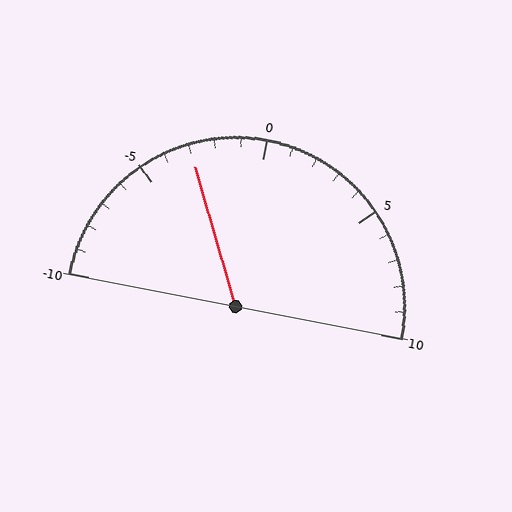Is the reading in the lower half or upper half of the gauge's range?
The reading is in the lower half of the range (-10 to 10).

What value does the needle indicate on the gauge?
The needle indicates approximately -3.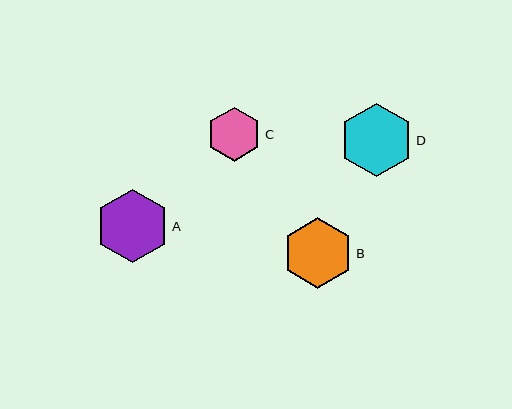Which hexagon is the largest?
Hexagon D is the largest with a size of approximately 74 pixels.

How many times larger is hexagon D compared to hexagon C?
Hexagon D is approximately 1.4 times the size of hexagon C.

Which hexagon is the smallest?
Hexagon C is the smallest with a size of approximately 54 pixels.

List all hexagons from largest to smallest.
From largest to smallest: D, A, B, C.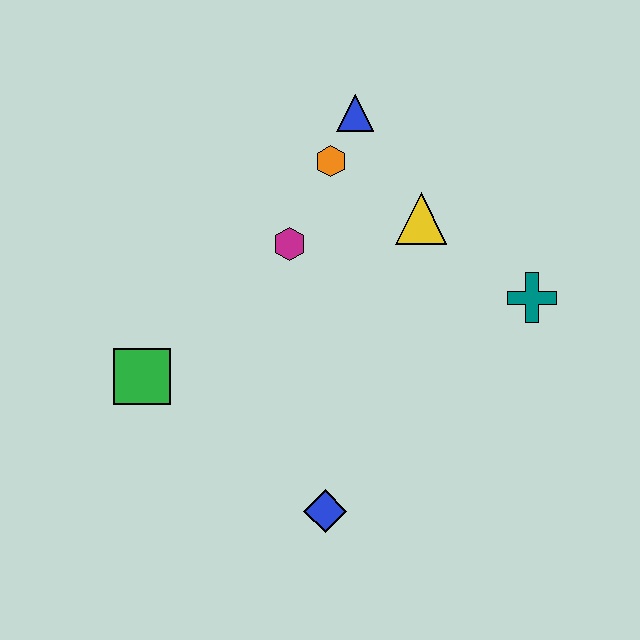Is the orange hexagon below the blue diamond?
No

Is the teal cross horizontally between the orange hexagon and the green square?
No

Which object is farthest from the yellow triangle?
The green square is farthest from the yellow triangle.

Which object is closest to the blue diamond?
The green square is closest to the blue diamond.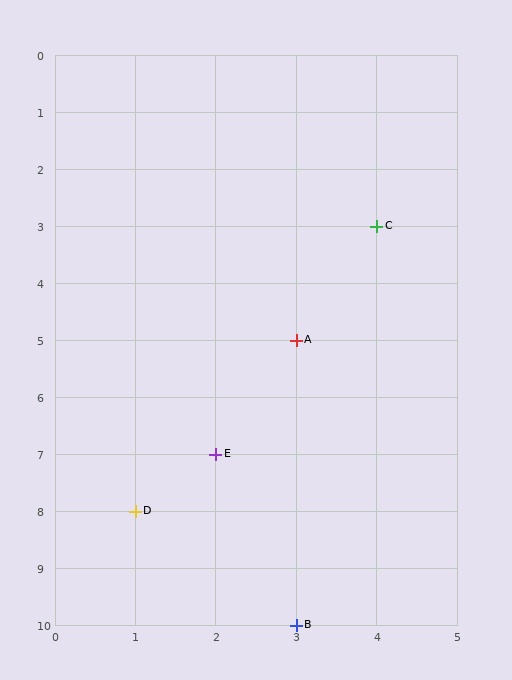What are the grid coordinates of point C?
Point C is at grid coordinates (4, 3).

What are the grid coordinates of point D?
Point D is at grid coordinates (1, 8).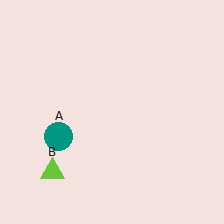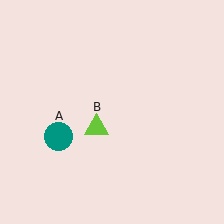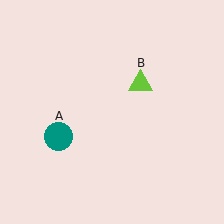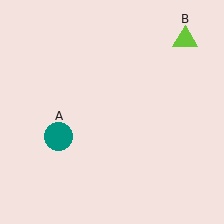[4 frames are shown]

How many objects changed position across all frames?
1 object changed position: lime triangle (object B).